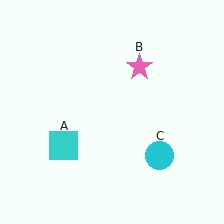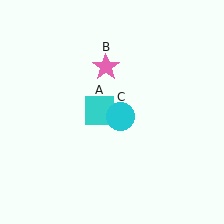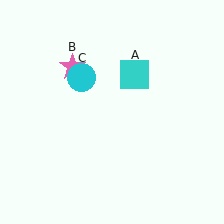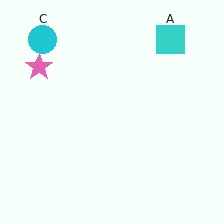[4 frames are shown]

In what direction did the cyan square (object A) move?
The cyan square (object A) moved up and to the right.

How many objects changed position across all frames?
3 objects changed position: cyan square (object A), pink star (object B), cyan circle (object C).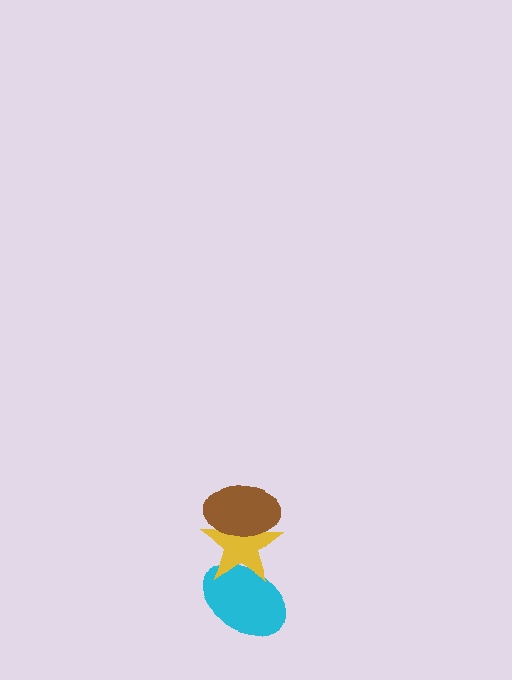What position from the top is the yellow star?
The yellow star is 2nd from the top.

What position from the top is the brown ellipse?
The brown ellipse is 1st from the top.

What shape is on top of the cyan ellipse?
The yellow star is on top of the cyan ellipse.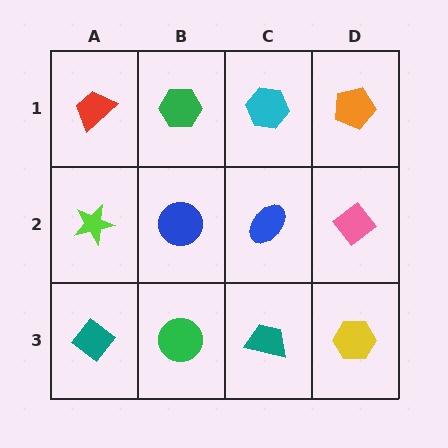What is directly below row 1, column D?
A pink diamond.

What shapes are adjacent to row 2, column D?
An orange pentagon (row 1, column D), a yellow hexagon (row 3, column D), a blue ellipse (row 2, column C).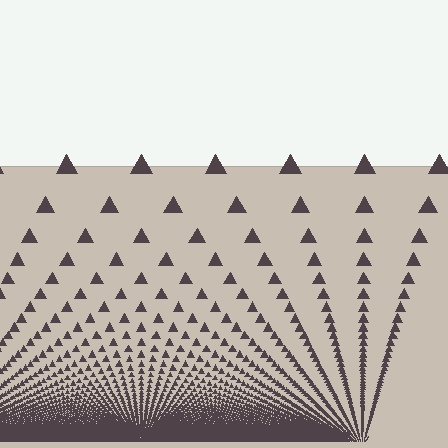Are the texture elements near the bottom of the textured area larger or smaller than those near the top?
Smaller. The gradient is inverted — elements near the bottom are smaller and denser.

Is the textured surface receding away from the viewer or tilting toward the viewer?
The surface appears to tilt toward the viewer. Texture elements get larger and sparser toward the top.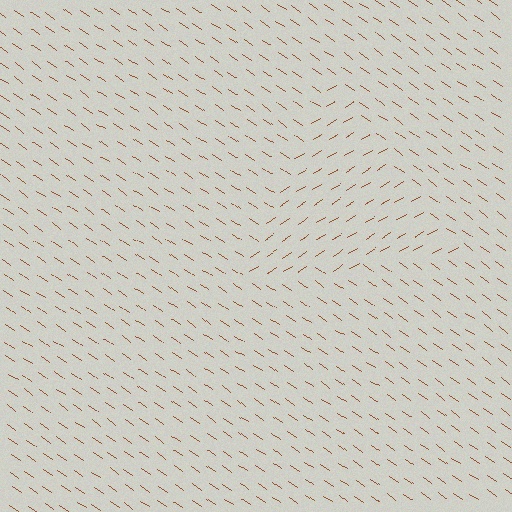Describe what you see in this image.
The image is filled with small brown line segments. A triangle region in the image has lines oriented differently from the surrounding lines, creating a visible texture boundary.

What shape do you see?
I see a triangle.